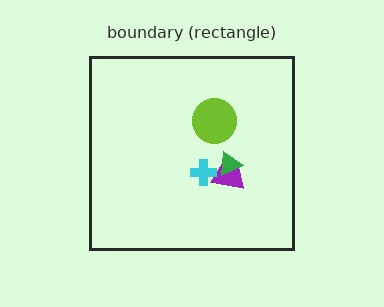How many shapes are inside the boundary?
4 inside, 0 outside.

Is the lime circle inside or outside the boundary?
Inside.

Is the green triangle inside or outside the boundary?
Inside.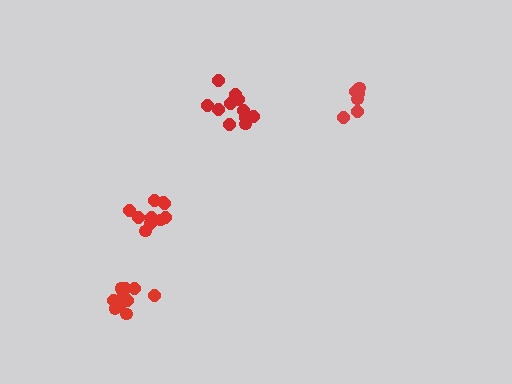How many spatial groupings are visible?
There are 4 spatial groupings.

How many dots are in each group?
Group 1: 7 dots, Group 2: 12 dots, Group 3: 10 dots, Group 4: 10 dots (39 total).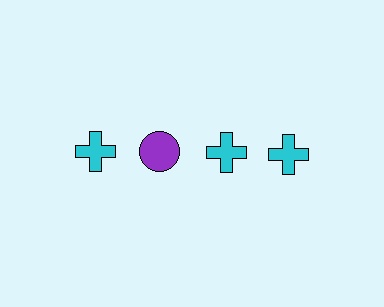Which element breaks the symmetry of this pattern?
The purple circle in the top row, second from left column breaks the symmetry. All other shapes are cyan crosses.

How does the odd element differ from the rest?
It differs in both color (purple instead of cyan) and shape (circle instead of cross).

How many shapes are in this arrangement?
There are 4 shapes arranged in a grid pattern.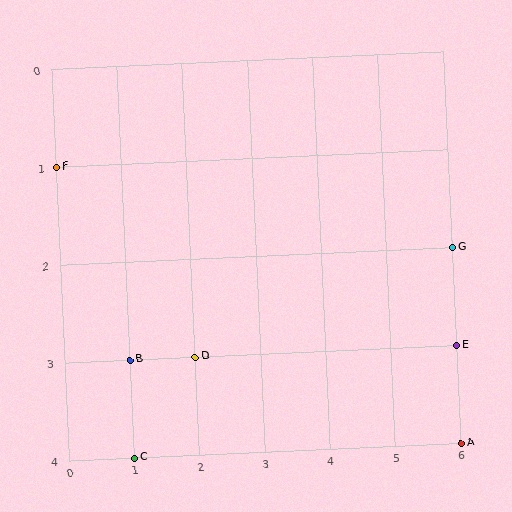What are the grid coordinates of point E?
Point E is at grid coordinates (6, 3).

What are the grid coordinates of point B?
Point B is at grid coordinates (1, 3).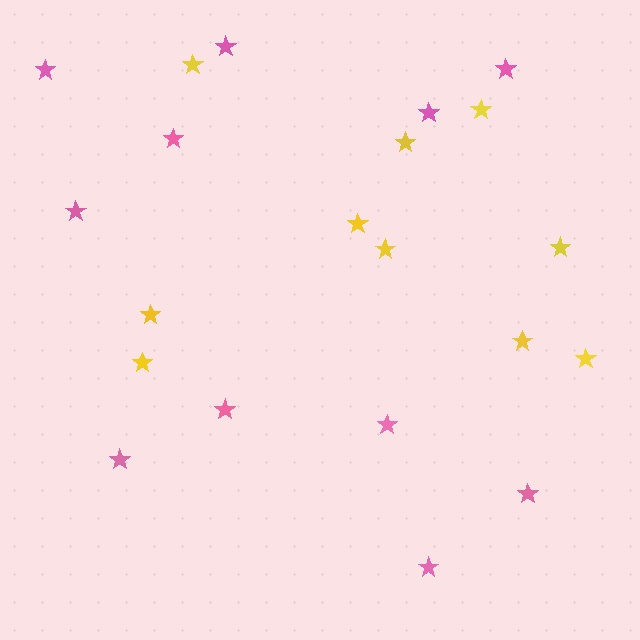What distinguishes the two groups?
There are 2 groups: one group of pink stars (11) and one group of yellow stars (10).